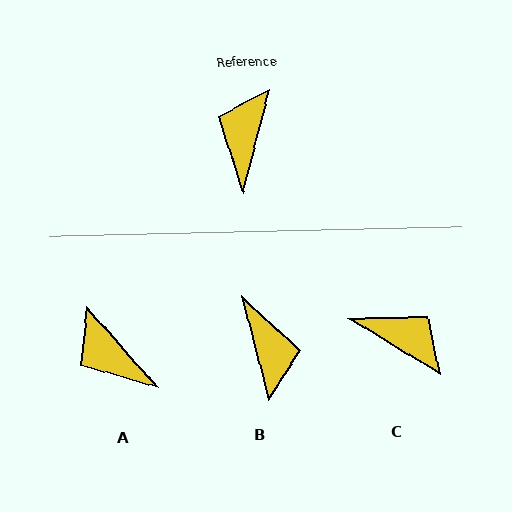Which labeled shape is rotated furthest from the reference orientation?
B, about 151 degrees away.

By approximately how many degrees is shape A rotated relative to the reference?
Approximately 56 degrees counter-clockwise.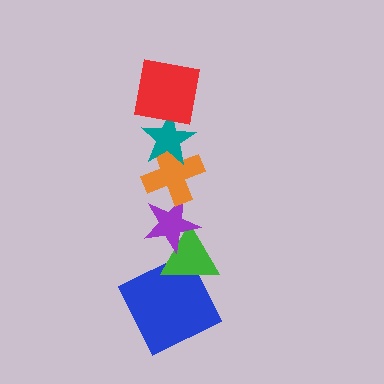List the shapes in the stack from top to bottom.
From top to bottom: the red square, the teal star, the orange cross, the purple star, the green triangle, the blue square.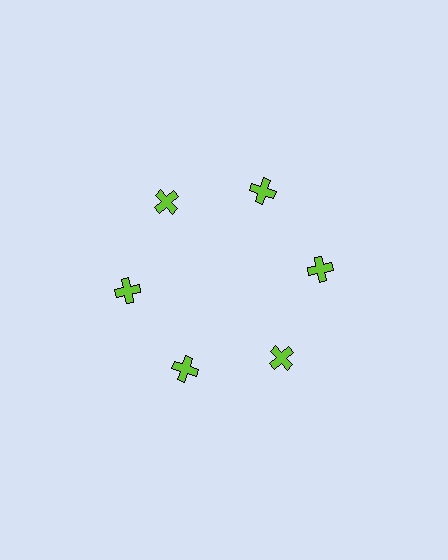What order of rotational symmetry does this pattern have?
This pattern has 6-fold rotational symmetry.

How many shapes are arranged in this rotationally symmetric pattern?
There are 6 shapes, arranged in 6 groups of 1.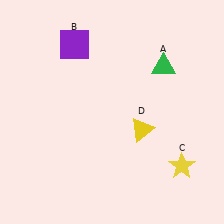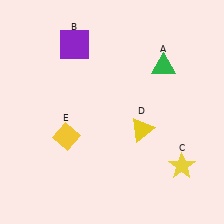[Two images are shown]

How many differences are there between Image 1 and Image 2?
There is 1 difference between the two images.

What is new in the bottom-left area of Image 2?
A yellow diamond (E) was added in the bottom-left area of Image 2.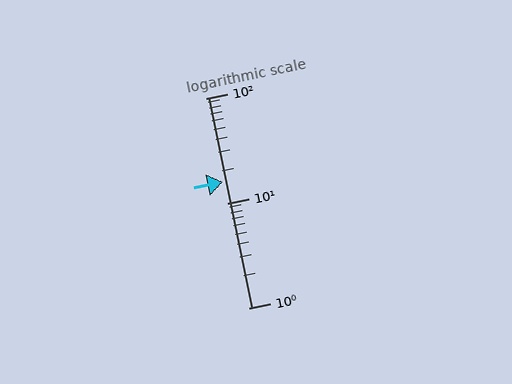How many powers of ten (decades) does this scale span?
The scale spans 2 decades, from 1 to 100.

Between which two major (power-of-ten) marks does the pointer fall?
The pointer is between 10 and 100.